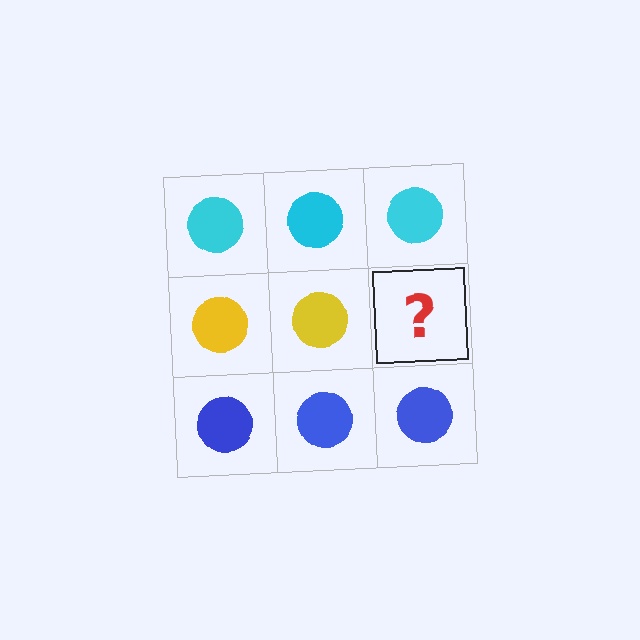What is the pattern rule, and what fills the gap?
The rule is that each row has a consistent color. The gap should be filled with a yellow circle.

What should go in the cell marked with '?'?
The missing cell should contain a yellow circle.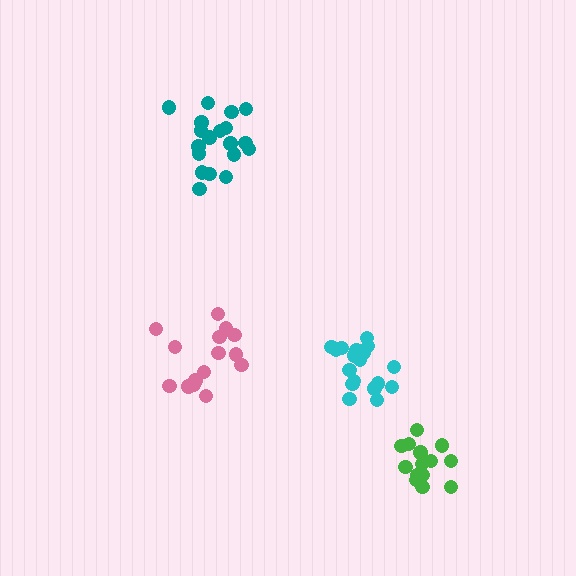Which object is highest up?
The teal cluster is topmost.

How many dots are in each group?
Group 1: 14 dots, Group 2: 18 dots, Group 3: 15 dots, Group 4: 19 dots (66 total).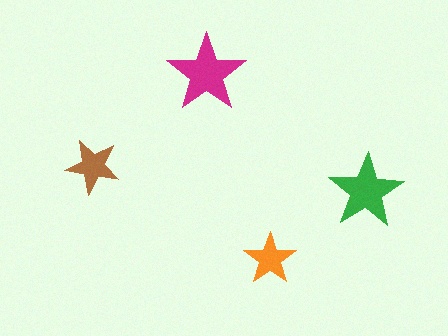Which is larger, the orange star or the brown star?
The brown one.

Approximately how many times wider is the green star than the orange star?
About 1.5 times wider.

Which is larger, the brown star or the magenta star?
The magenta one.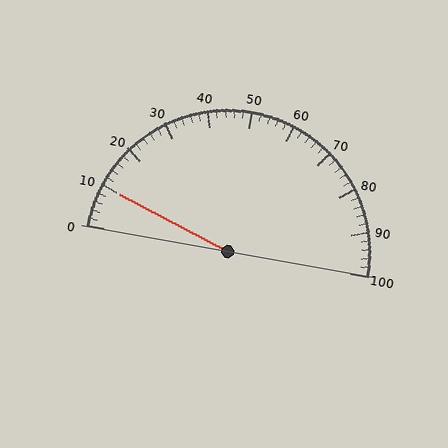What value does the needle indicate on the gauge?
The needle indicates approximately 10.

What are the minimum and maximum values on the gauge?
The gauge ranges from 0 to 100.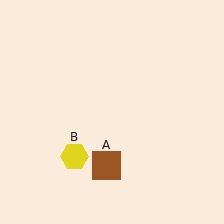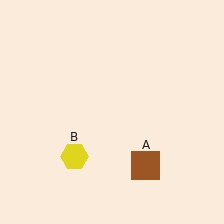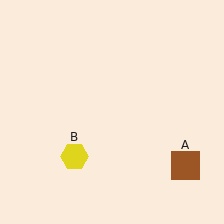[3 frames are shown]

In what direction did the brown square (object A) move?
The brown square (object A) moved right.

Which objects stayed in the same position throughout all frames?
Yellow hexagon (object B) remained stationary.